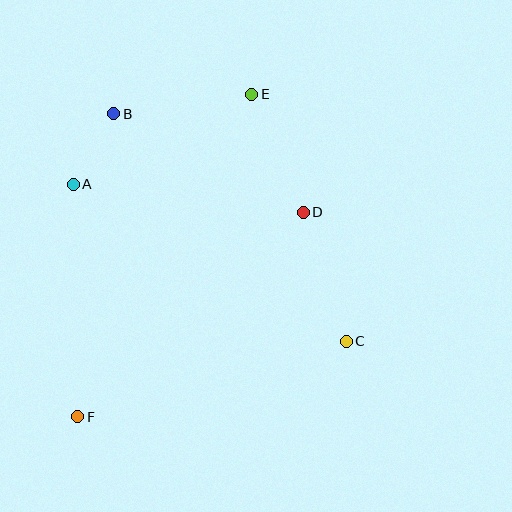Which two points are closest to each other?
Points A and B are closest to each other.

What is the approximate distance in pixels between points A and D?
The distance between A and D is approximately 232 pixels.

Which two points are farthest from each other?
Points E and F are farthest from each other.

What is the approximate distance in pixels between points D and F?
The distance between D and F is approximately 305 pixels.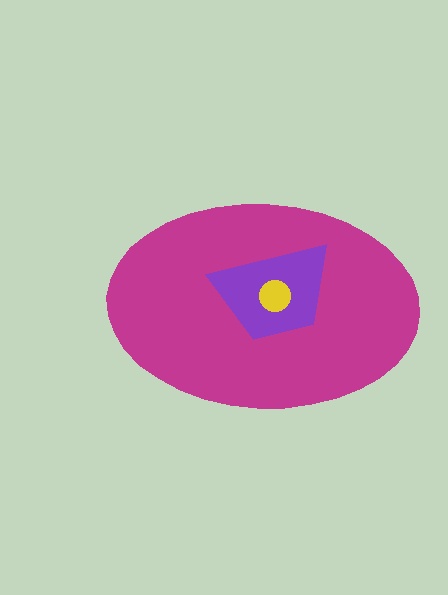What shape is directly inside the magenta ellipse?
The purple trapezoid.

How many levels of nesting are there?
3.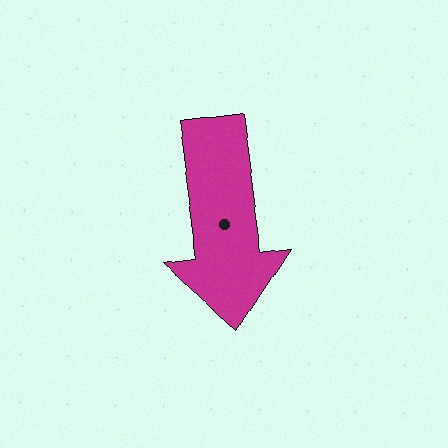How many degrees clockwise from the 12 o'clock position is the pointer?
Approximately 172 degrees.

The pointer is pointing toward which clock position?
Roughly 6 o'clock.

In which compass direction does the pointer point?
South.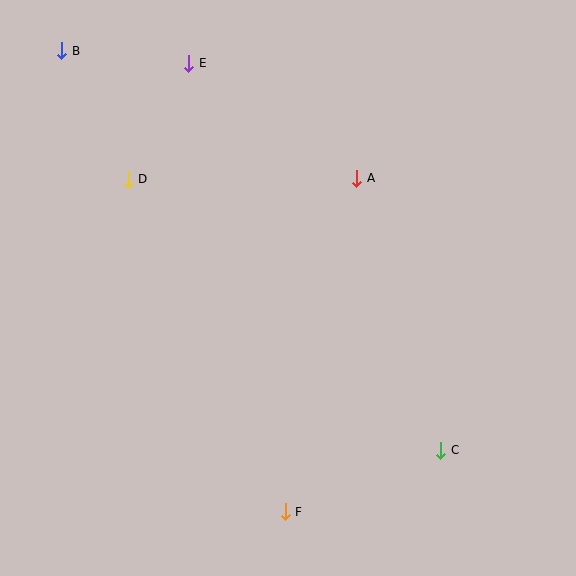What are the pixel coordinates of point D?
Point D is at (128, 179).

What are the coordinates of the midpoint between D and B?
The midpoint between D and B is at (95, 115).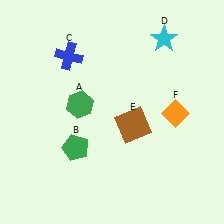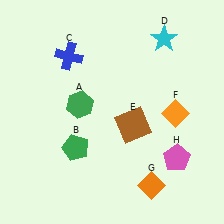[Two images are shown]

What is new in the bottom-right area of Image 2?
An orange diamond (G) was added in the bottom-right area of Image 2.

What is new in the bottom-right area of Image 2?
A pink pentagon (H) was added in the bottom-right area of Image 2.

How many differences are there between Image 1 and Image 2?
There are 2 differences between the two images.